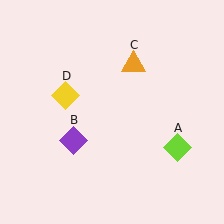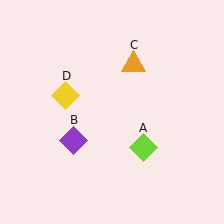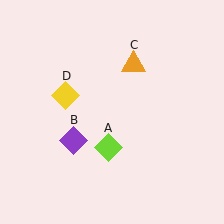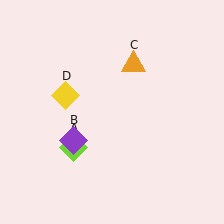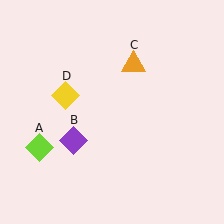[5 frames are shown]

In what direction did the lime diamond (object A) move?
The lime diamond (object A) moved left.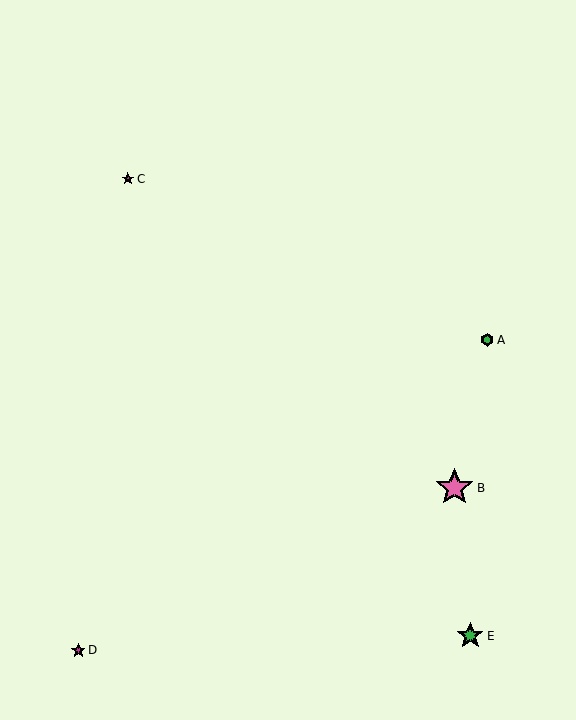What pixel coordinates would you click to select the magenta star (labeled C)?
Click at (128, 179) to select the magenta star C.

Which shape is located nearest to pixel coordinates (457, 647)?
The green star (labeled E) at (470, 636) is nearest to that location.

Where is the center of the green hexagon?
The center of the green hexagon is at (487, 340).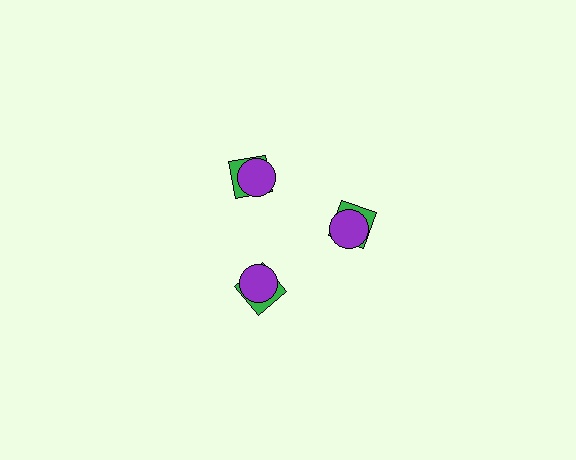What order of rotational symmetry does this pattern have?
This pattern has 3-fold rotational symmetry.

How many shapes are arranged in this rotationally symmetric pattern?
There are 6 shapes, arranged in 3 groups of 2.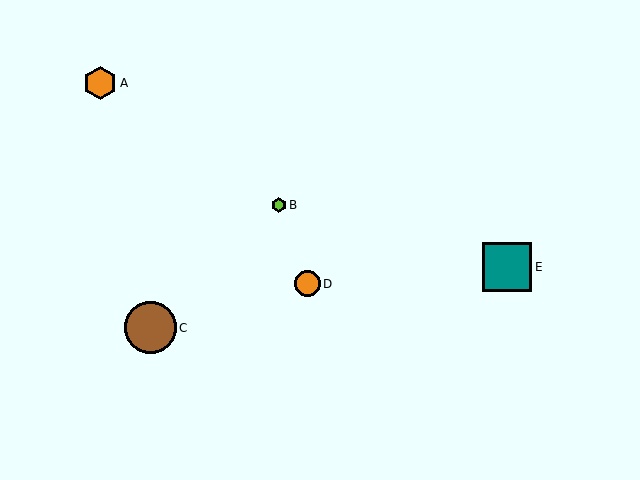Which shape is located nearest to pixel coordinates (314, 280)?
The orange circle (labeled D) at (307, 284) is nearest to that location.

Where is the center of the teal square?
The center of the teal square is at (507, 267).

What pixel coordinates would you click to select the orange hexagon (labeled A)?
Click at (100, 83) to select the orange hexagon A.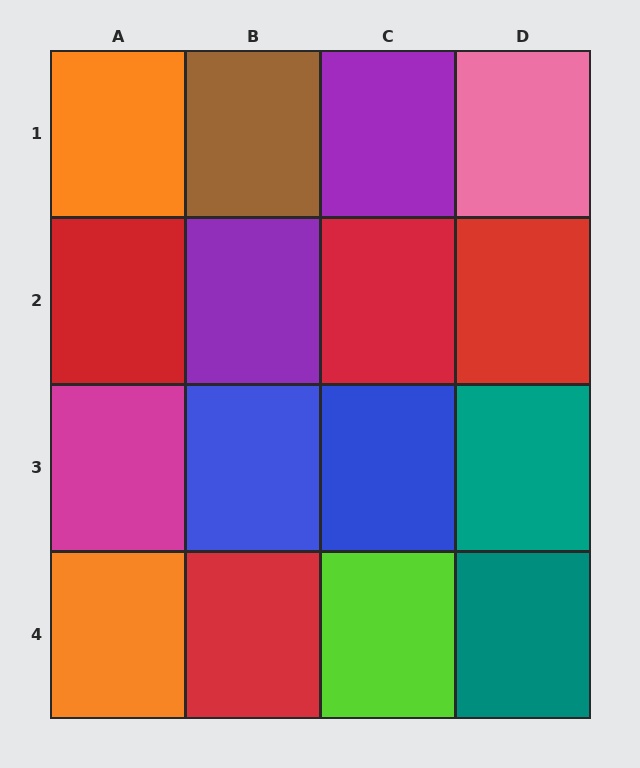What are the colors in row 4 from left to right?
Orange, red, lime, teal.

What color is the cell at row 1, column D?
Pink.